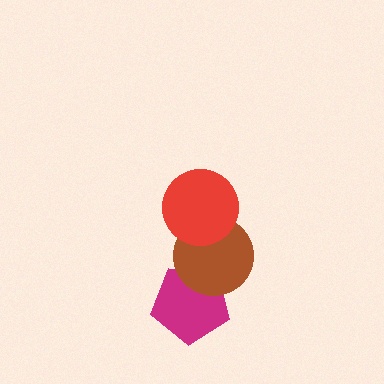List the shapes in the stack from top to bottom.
From top to bottom: the red circle, the brown circle, the magenta pentagon.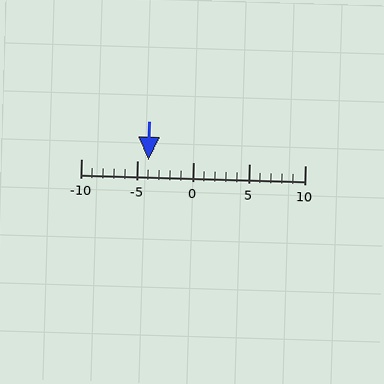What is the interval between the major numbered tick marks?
The major tick marks are spaced 5 units apart.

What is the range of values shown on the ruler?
The ruler shows values from -10 to 10.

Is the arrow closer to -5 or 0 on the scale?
The arrow is closer to -5.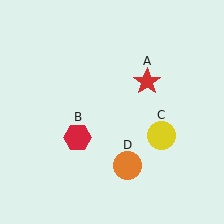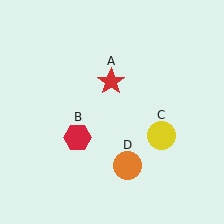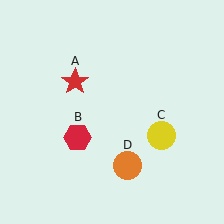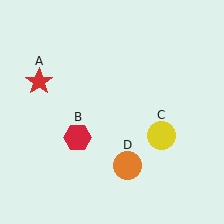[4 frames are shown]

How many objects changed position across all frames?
1 object changed position: red star (object A).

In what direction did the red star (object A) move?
The red star (object A) moved left.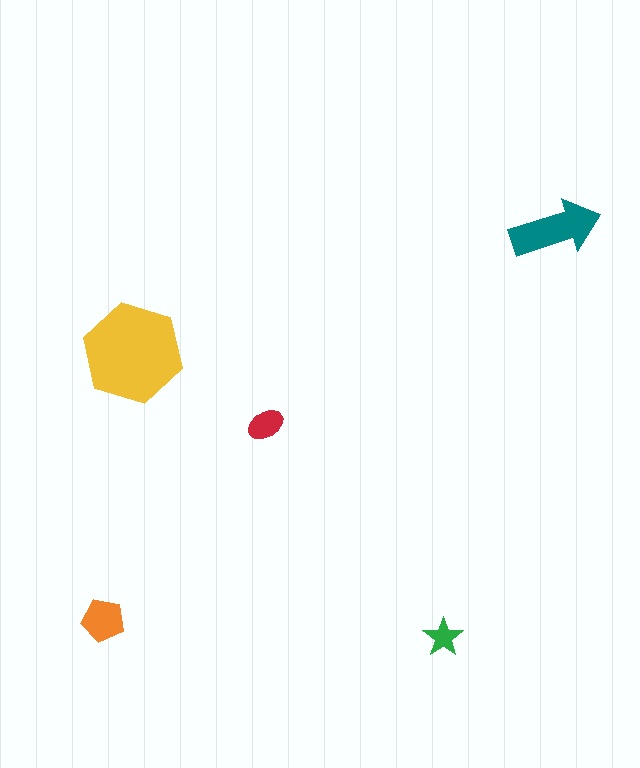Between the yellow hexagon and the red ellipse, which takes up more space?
The yellow hexagon.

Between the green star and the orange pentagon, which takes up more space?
The orange pentagon.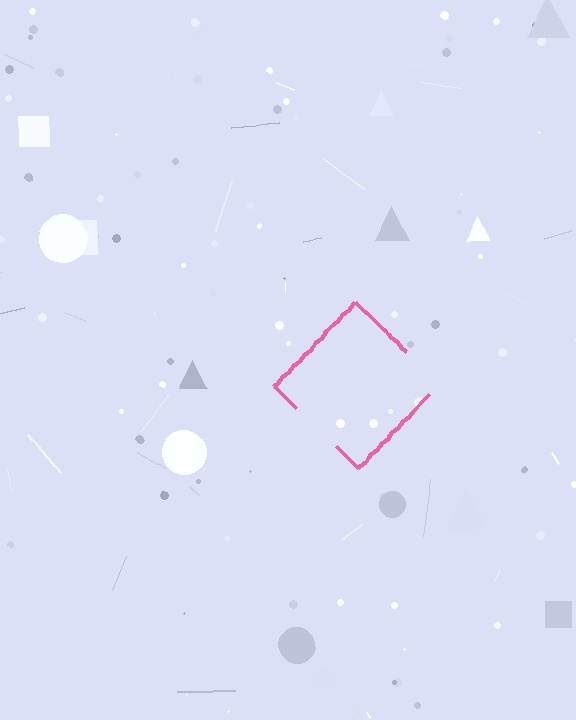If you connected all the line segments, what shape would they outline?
They would outline a diamond.